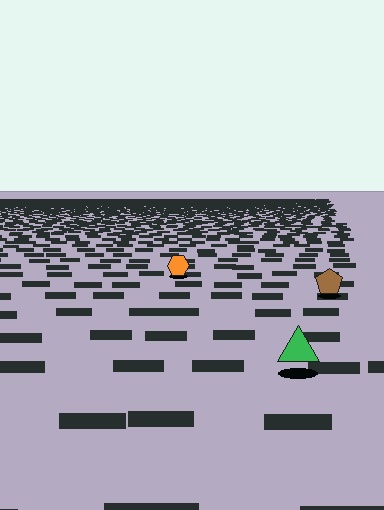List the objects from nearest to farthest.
From nearest to farthest: the green triangle, the brown pentagon, the orange hexagon.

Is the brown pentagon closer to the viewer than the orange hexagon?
Yes. The brown pentagon is closer — you can tell from the texture gradient: the ground texture is coarser near it.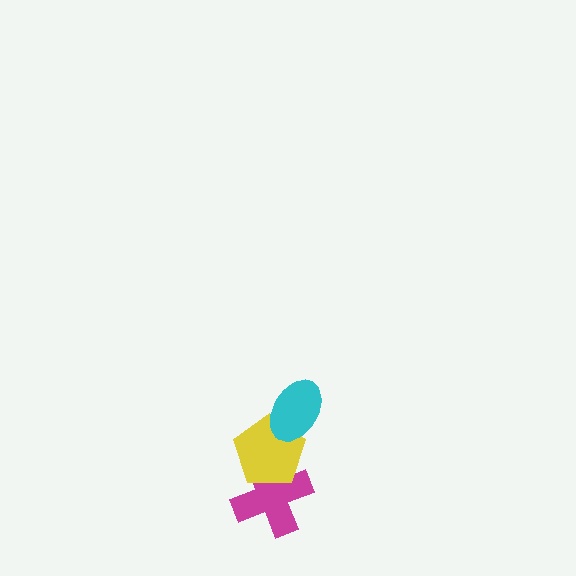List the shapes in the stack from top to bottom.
From top to bottom: the cyan ellipse, the yellow pentagon, the magenta cross.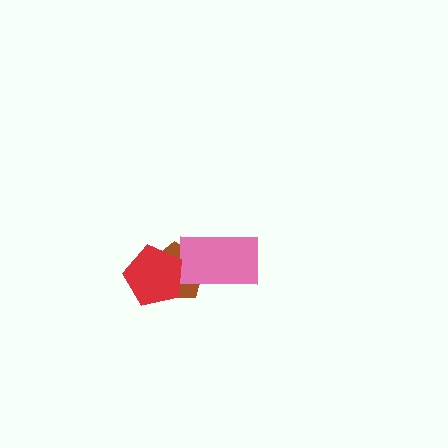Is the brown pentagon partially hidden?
Yes, it is partially covered by another shape.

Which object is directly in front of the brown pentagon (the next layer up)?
The pink rectangle is directly in front of the brown pentagon.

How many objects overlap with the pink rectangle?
1 object overlaps with the pink rectangle.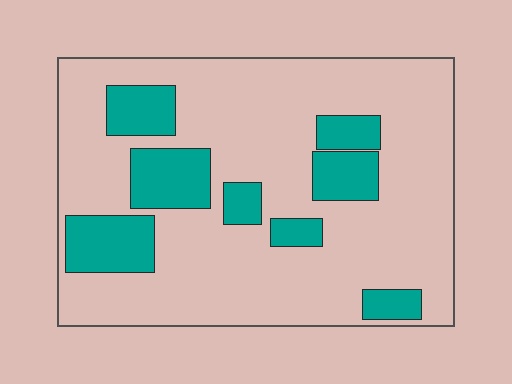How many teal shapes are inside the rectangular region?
8.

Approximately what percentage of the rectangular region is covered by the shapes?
Approximately 25%.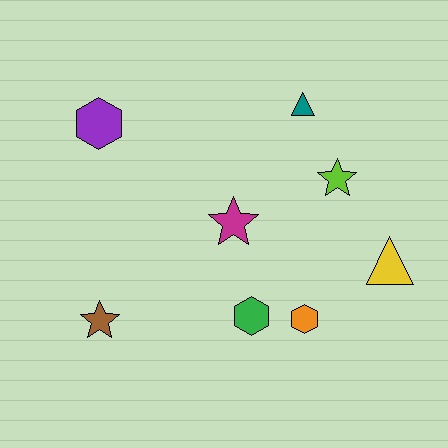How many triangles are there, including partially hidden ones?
There are 2 triangles.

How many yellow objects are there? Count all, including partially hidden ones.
There is 1 yellow object.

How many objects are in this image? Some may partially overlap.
There are 8 objects.